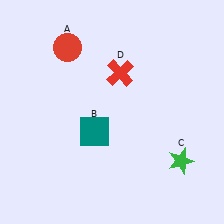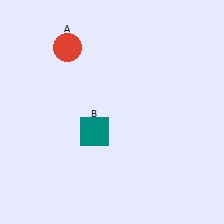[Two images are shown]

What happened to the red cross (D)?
The red cross (D) was removed in Image 2. It was in the top-right area of Image 1.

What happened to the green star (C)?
The green star (C) was removed in Image 2. It was in the bottom-right area of Image 1.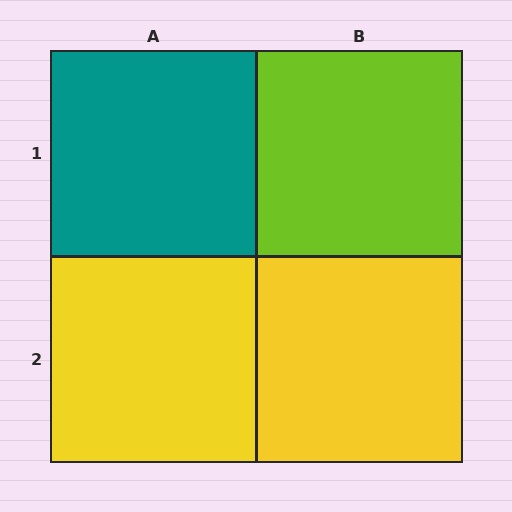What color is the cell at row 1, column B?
Lime.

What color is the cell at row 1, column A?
Teal.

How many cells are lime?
1 cell is lime.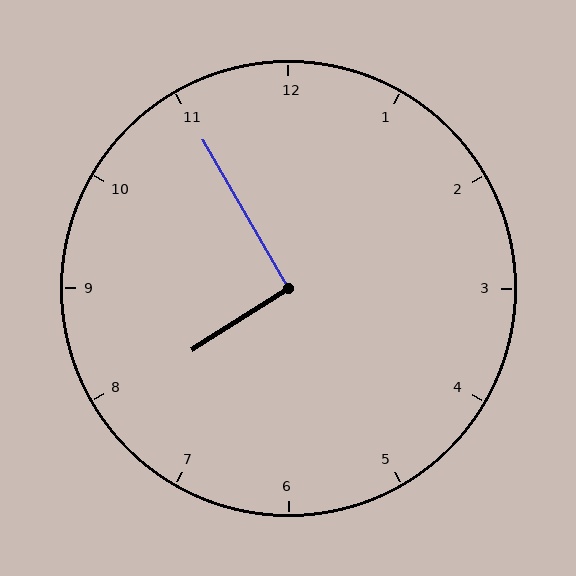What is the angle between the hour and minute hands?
Approximately 92 degrees.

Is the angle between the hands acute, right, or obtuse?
It is right.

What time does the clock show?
7:55.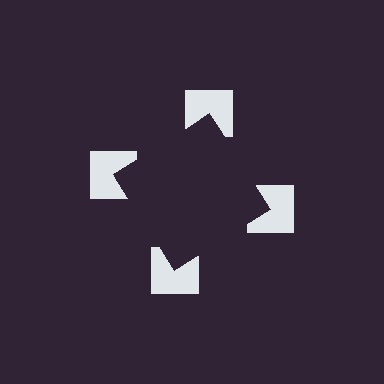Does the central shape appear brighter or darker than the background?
It typically appears slightly darker than the background, even though no actual brightness change is drawn.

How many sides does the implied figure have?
4 sides.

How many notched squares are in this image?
There are 4 — one at each vertex of the illusory square.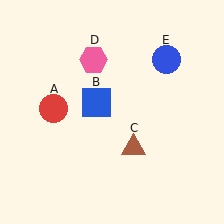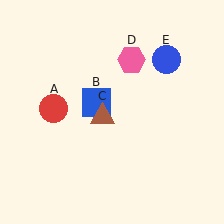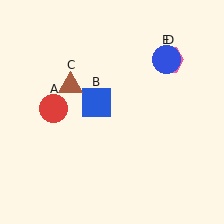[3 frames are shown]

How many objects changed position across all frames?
2 objects changed position: brown triangle (object C), pink hexagon (object D).